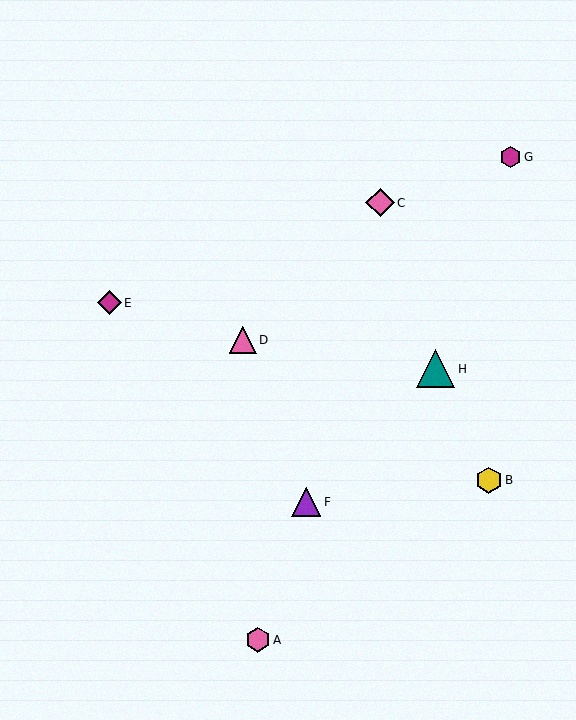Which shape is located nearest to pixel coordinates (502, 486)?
The yellow hexagon (labeled B) at (489, 480) is nearest to that location.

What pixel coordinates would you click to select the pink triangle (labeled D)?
Click at (243, 340) to select the pink triangle D.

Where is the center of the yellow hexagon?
The center of the yellow hexagon is at (489, 480).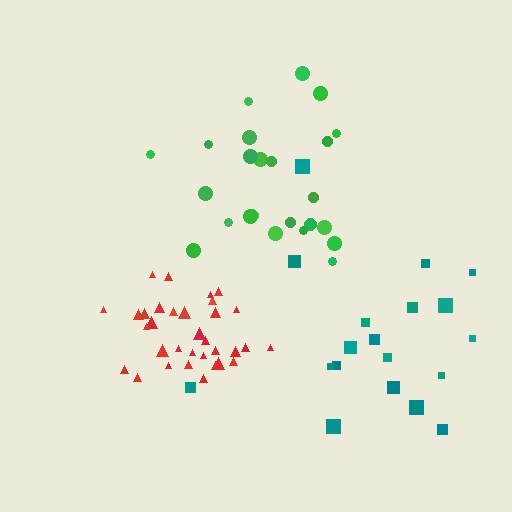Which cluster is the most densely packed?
Red.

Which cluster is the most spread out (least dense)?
Teal.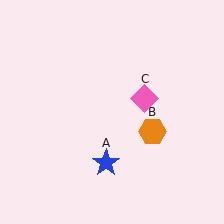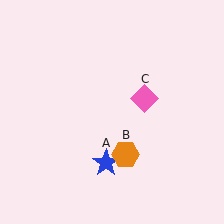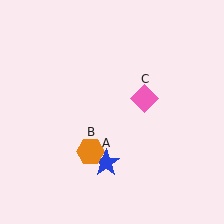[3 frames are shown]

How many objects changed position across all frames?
1 object changed position: orange hexagon (object B).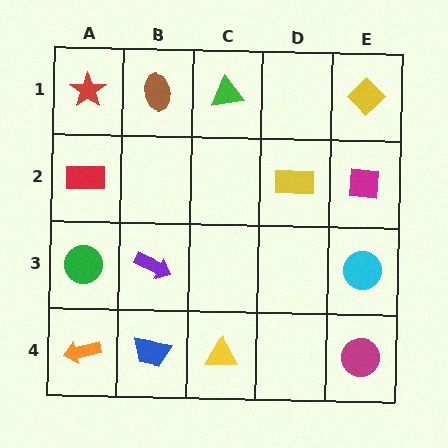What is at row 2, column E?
A magenta square.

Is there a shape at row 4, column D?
No, that cell is empty.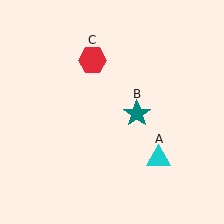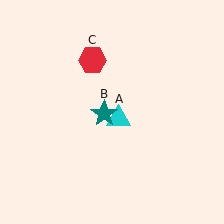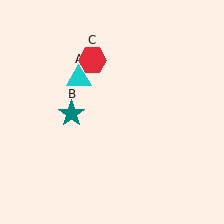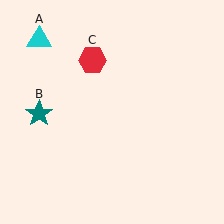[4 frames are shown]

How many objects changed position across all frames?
2 objects changed position: cyan triangle (object A), teal star (object B).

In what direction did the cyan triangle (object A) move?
The cyan triangle (object A) moved up and to the left.